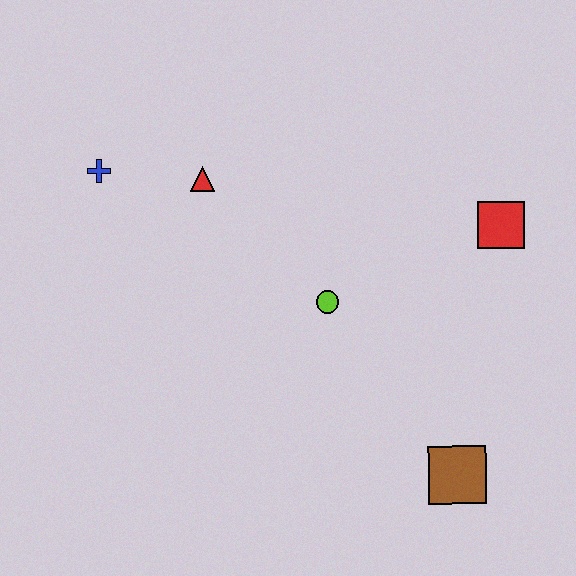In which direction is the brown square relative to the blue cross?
The brown square is to the right of the blue cross.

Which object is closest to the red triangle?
The blue cross is closest to the red triangle.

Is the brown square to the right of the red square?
No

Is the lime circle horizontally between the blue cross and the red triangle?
No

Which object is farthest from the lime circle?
The blue cross is farthest from the lime circle.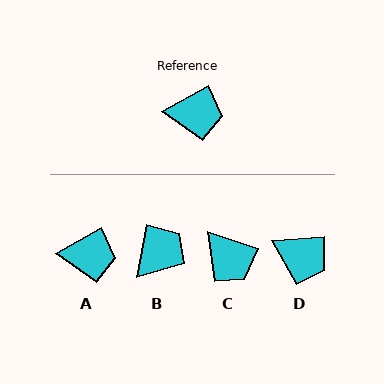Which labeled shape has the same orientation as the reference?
A.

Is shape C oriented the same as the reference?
No, it is off by about 47 degrees.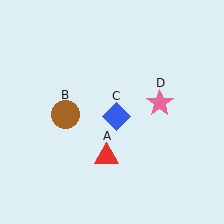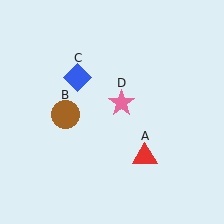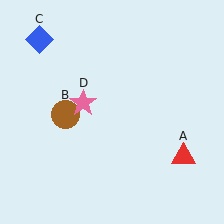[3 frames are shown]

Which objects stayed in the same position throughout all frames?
Brown circle (object B) remained stationary.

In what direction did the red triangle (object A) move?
The red triangle (object A) moved right.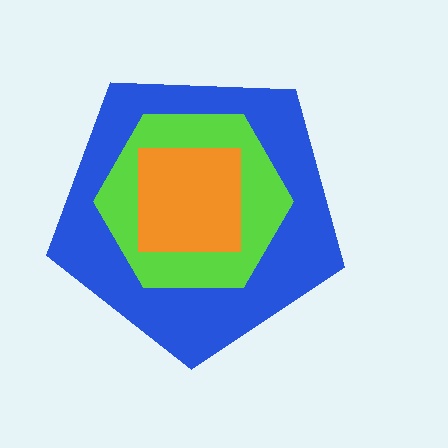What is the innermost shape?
The orange square.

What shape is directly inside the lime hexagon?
The orange square.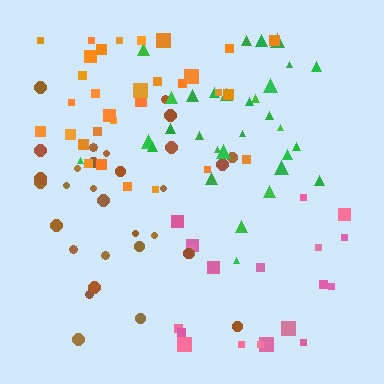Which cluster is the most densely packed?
Orange.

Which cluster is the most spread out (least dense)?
Pink.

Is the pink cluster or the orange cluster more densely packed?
Orange.